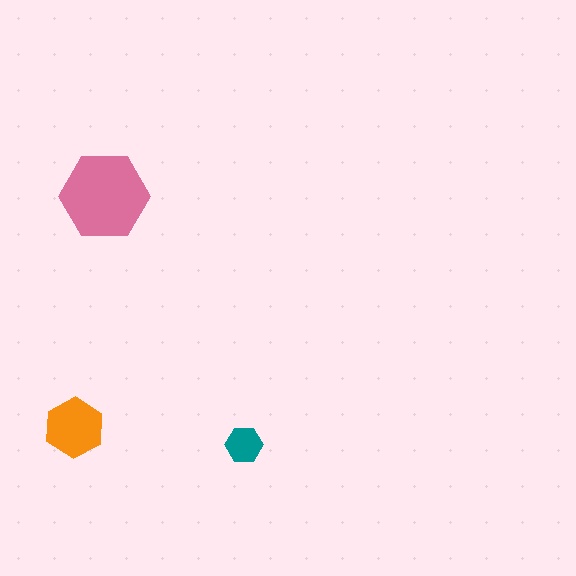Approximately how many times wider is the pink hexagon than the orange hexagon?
About 1.5 times wider.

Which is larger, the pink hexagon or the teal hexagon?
The pink one.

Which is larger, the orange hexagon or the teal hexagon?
The orange one.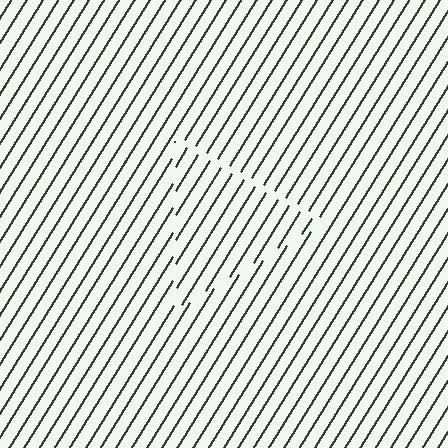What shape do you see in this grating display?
An illusory triangle. The interior of the shape contains the same grating, shifted by half a period — the contour is defined by the phase discontinuity where line-ends from the inner and outer gratings abut.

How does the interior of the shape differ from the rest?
The interior of the shape contains the same grating, shifted by half a period — the contour is defined by the phase discontinuity where line-ends from the inner and outer gratings abut.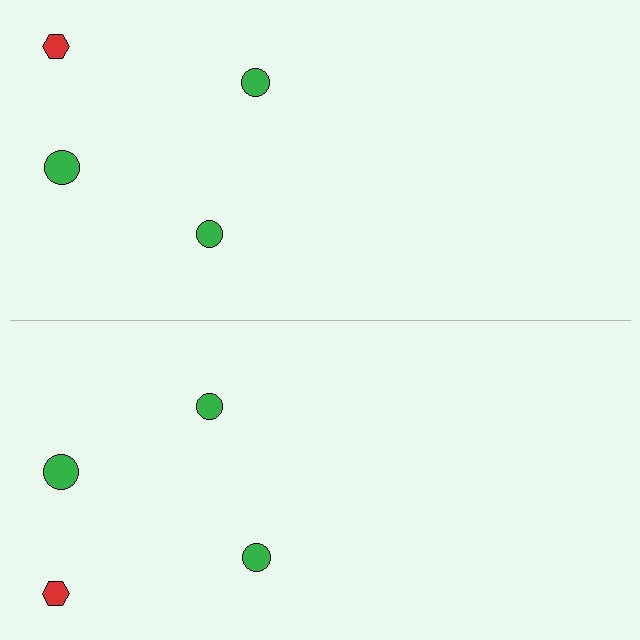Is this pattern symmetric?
Yes, this pattern has bilateral (reflection) symmetry.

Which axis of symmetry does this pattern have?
The pattern has a horizontal axis of symmetry running through the center of the image.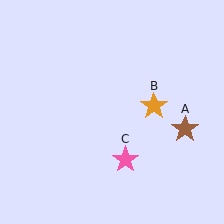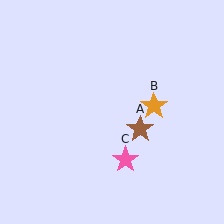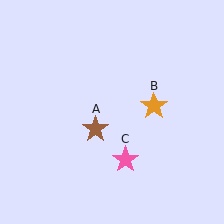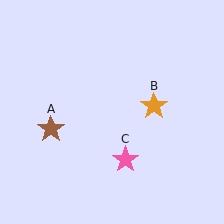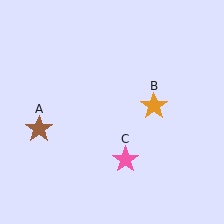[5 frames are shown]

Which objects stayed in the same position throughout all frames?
Orange star (object B) and pink star (object C) remained stationary.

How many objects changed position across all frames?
1 object changed position: brown star (object A).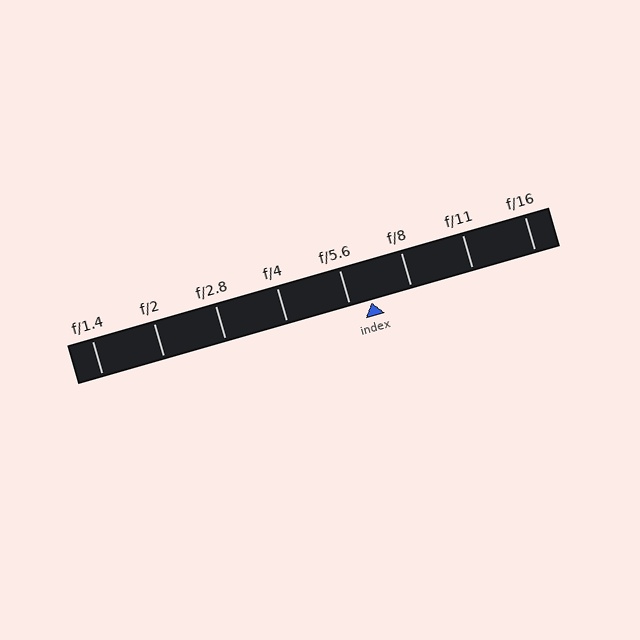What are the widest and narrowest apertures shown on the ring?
The widest aperture shown is f/1.4 and the narrowest is f/16.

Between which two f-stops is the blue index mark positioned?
The index mark is between f/5.6 and f/8.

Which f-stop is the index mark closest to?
The index mark is closest to f/5.6.